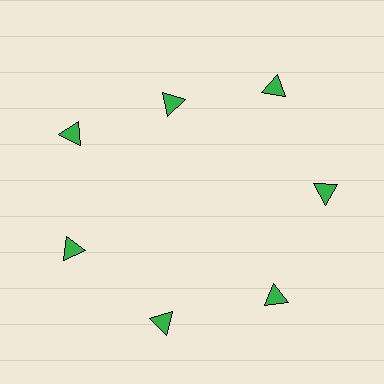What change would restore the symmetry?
The symmetry would be restored by moving it outward, back onto the ring so that all 7 triangles sit at equal angles and equal distance from the center.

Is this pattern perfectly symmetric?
No. The 7 green triangles are arranged in a ring, but one element near the 12 o'clock position is pulled inward toward the center, breaking the 7-fold rotational symmetry.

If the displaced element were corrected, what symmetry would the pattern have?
It would have 7-fold rotational symmetry — the pattern would map onto itself every 51 degrees.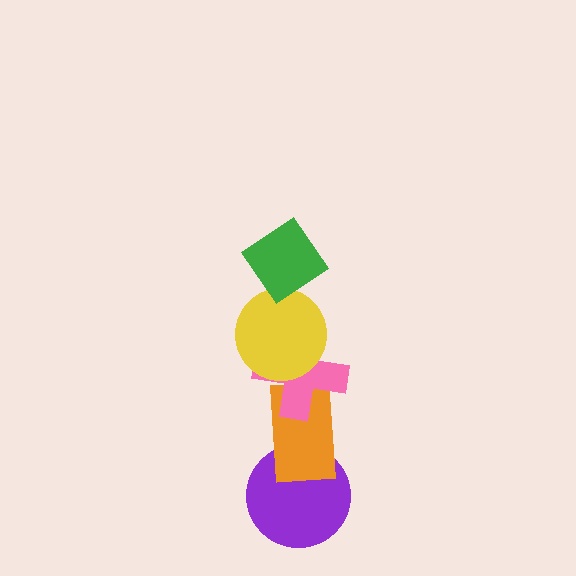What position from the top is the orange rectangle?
The orange rectangle is 4th from the top.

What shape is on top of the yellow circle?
The green diamond is on top of the yellow circle.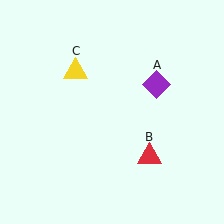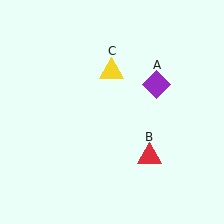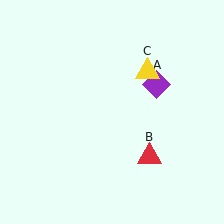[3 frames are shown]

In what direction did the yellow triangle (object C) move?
The yellow triangle (object C) moved right.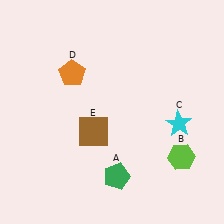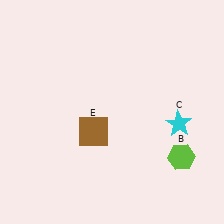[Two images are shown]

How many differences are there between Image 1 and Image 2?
There are 2 differences between the two images.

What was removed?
The orange pentagon (D), the green pentagon (A) were removed in Image 2.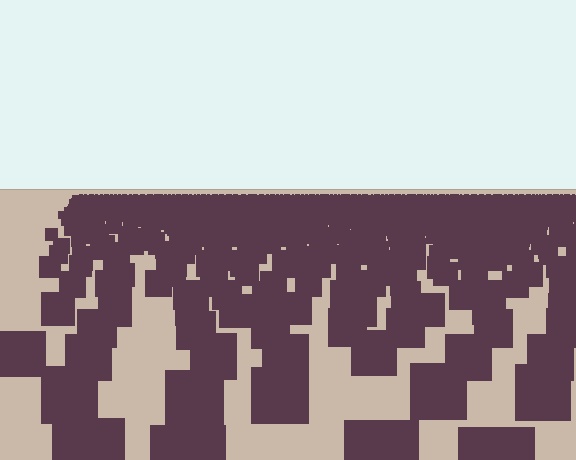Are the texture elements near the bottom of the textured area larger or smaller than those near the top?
Larger. Near the bottom, elements are closer to the viewer and appear at a bigger on-screen size.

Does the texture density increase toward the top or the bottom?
Density increases toward the top.